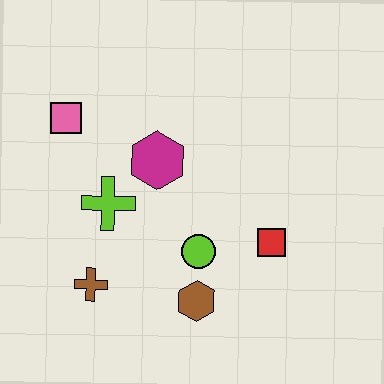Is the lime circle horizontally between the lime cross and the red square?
Yes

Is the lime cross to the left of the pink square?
No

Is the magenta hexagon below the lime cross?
No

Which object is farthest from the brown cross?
The red square is farthest from the brown cross.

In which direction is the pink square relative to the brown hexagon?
The pink square is above the brown hexagon.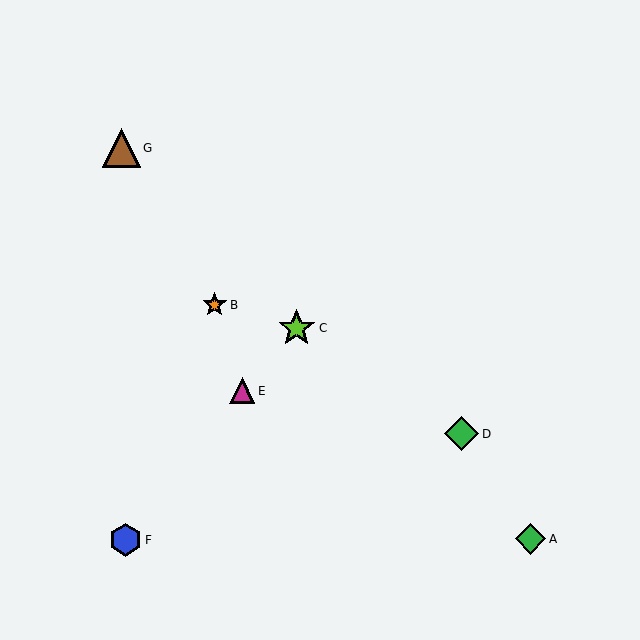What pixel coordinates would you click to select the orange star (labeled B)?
Click at (215, 305) to select the orange star B.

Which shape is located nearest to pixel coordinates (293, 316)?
The lime star (labeled C) at (297, 328) is nearest to that location.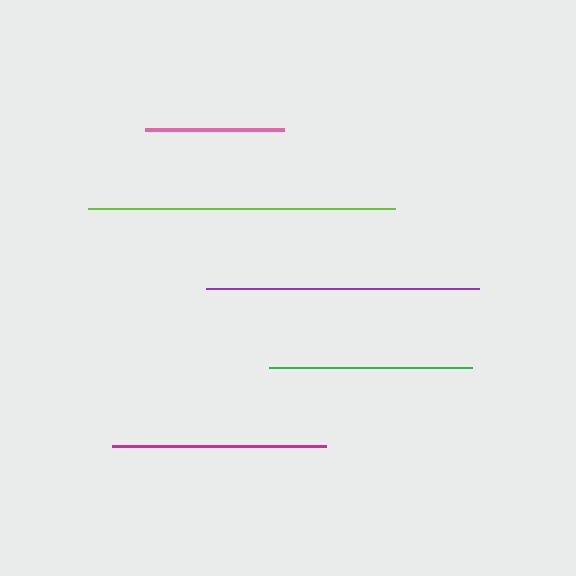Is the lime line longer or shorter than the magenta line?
The lime line is longer than the magenta line.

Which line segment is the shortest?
The pink line is the shortest at approximately 139 pixels.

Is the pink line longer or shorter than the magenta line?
The magenta line is longer than the pink line.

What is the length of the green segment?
The green segment is approximately 203 pixels long.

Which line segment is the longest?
The lime line is the longest at approximately 307 pixels.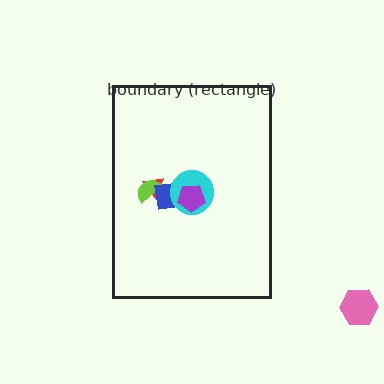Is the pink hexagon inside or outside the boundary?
Outside.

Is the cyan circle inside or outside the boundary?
Inside.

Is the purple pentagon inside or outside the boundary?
Inside.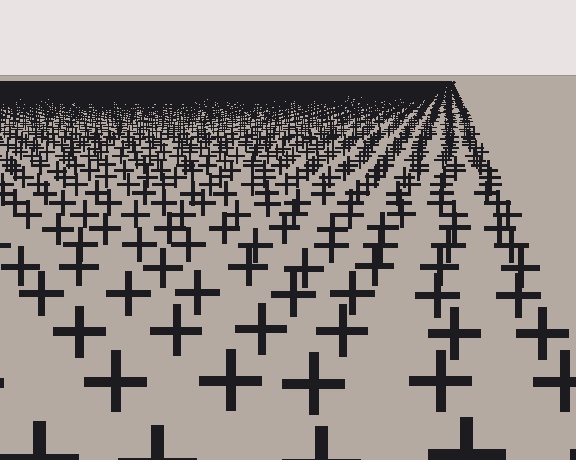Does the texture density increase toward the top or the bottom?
Density increases toward the top.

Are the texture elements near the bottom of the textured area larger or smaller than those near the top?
Larger. Near the bottom, elements are closer to the viewer and appear at a bigger on-screen size.